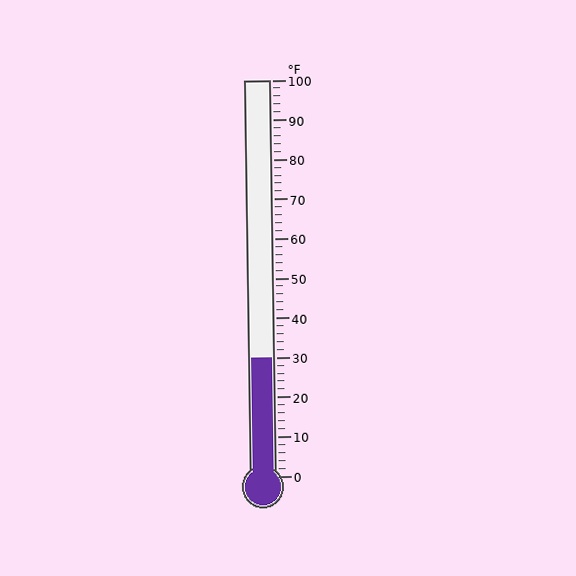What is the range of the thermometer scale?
The thermometer scale ranges from 0°F to 100°F.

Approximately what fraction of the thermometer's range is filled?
The thermometer is filled to approximately 30% of its range.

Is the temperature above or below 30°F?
The temperature is at 30°F.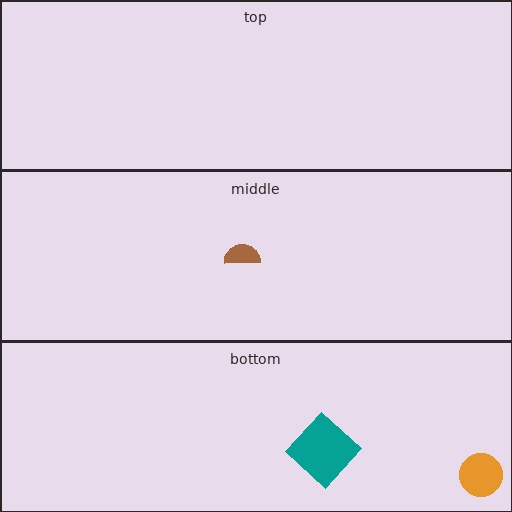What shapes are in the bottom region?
The teal diamond, the orange circle.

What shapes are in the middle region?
The brown semicircle.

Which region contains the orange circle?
The bottom region.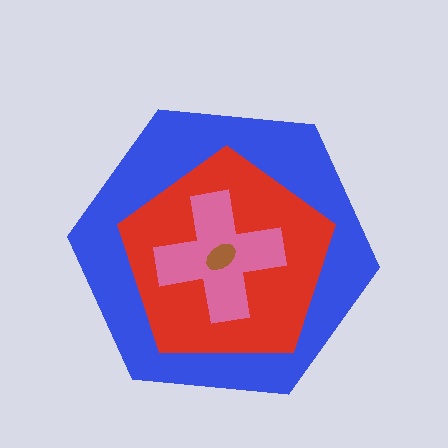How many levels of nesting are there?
4.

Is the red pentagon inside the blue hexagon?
Yes.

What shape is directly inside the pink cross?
The brown ellipse.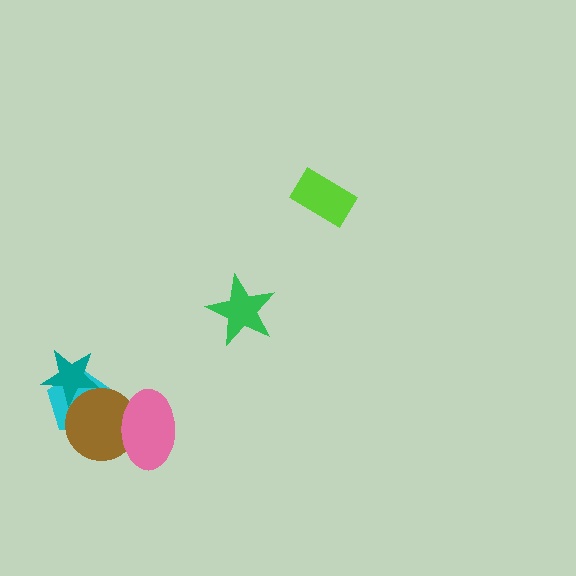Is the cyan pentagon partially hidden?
Yes, it is partially covered by another shape.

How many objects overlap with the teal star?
2 objects overlap with the teal star.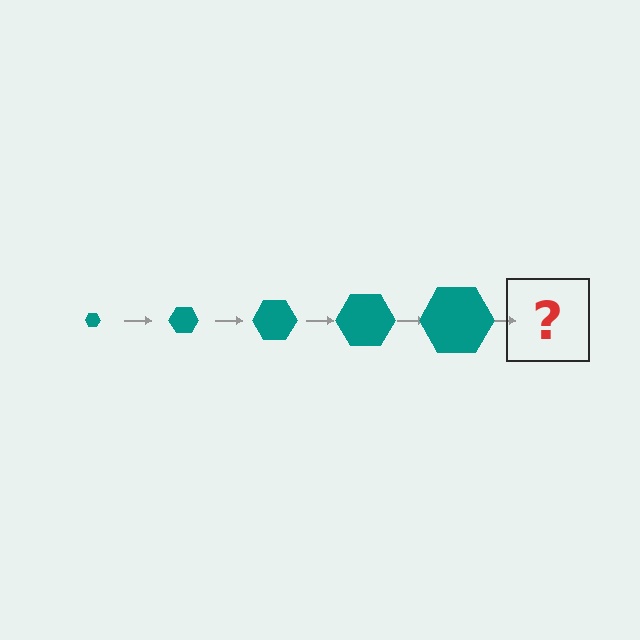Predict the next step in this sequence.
The next step is a teal hexagon, larger than the previous one.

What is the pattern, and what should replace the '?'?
The pattern is that the hexagon gets progressively larger each step. The '?' should be a teal hexagon, larger than the previous one.